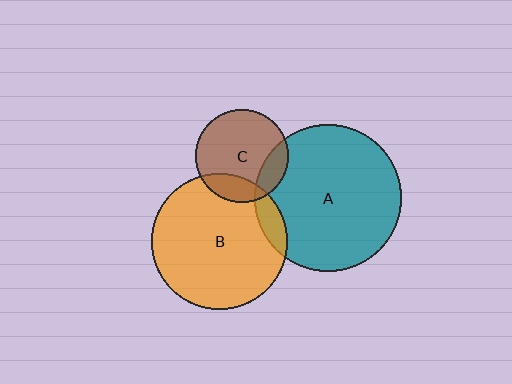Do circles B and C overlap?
Yes.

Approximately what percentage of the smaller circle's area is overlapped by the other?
Approximately 20%.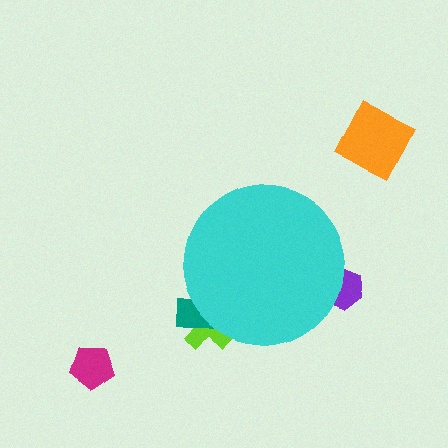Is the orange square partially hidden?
No, the orange square is fully visible.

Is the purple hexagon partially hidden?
Yes, the purple hexagon is partially hidden behind the cyan circle.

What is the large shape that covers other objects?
A cyan circle.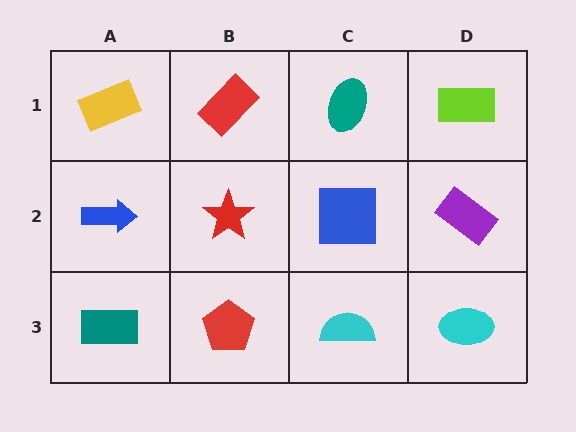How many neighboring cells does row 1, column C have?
3.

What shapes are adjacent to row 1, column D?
A purple rectangle (row 2, column D), a teal ellipse (row 1, column C).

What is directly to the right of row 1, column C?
A lime rectangle.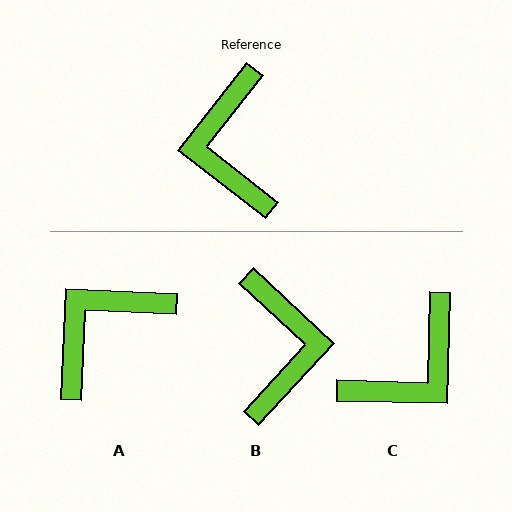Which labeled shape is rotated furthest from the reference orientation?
B, about 175 degrees away.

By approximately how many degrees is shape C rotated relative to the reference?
Approximately 127 degrees counter-clockwise.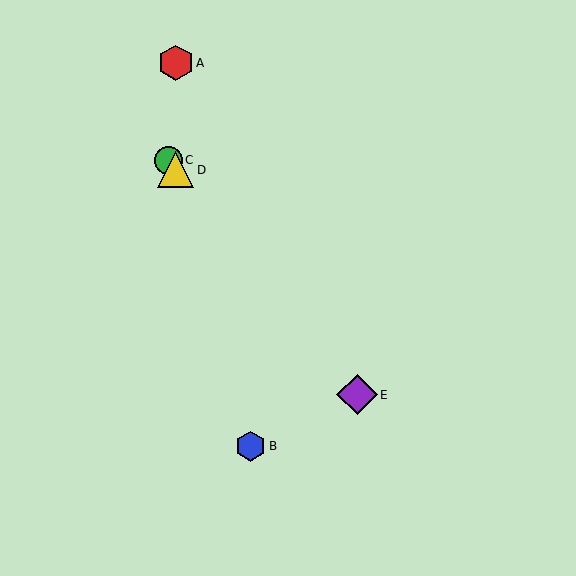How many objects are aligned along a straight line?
3 objects (C, D, E) are aligned along a straight line.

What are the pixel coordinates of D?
Object D is at (176, 170).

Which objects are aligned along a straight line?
Objects C, D, E are aligned along a straight line.